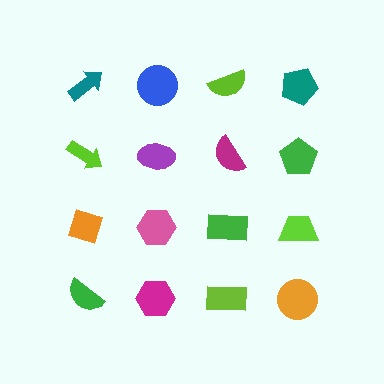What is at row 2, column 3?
A magenta semicircle.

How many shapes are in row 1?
4 shapes.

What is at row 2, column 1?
A lime arrow.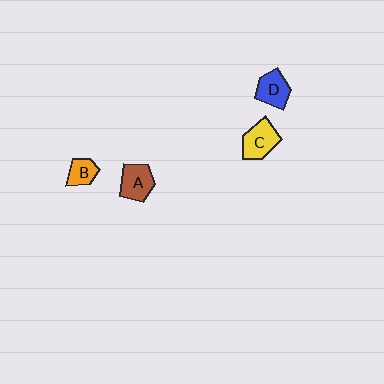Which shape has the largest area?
Shape C (yellow).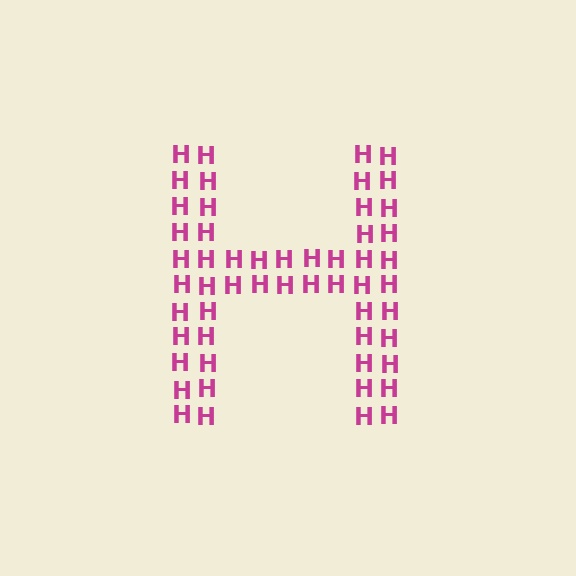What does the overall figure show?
The overall figure shows the letter H.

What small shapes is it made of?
It is made of small letter H's.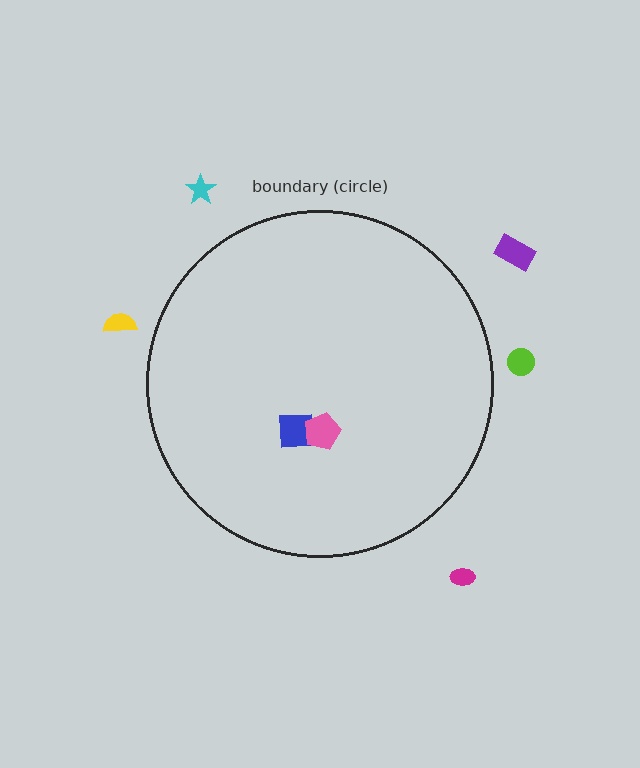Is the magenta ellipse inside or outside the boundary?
Outside.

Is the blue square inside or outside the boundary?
Inside.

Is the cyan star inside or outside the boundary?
Outside.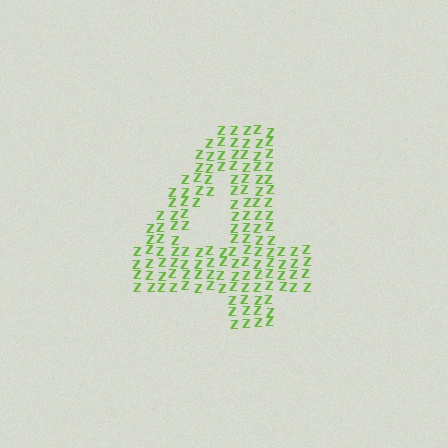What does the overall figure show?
The overall figure shows the digit 4.